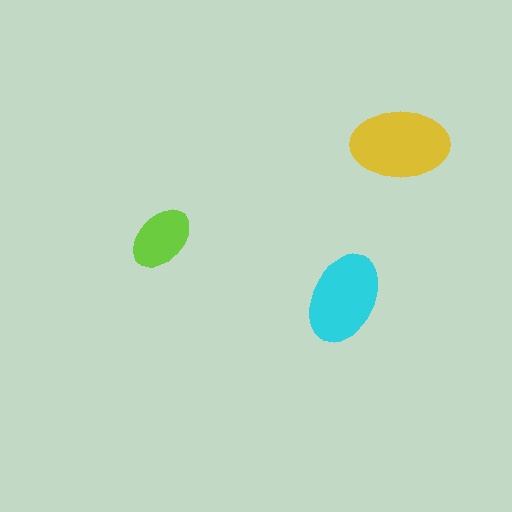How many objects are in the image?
There are 3 objects in the image.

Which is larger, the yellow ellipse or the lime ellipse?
The yellow one.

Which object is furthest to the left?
The lime ellipse is leftmost.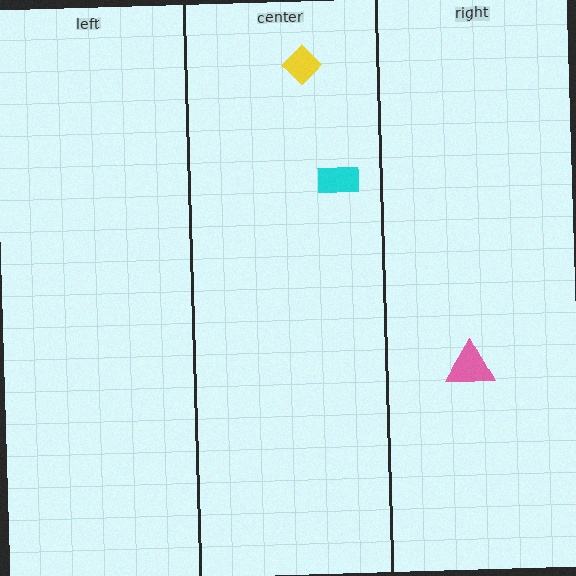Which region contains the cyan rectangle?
The center region.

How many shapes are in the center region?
2.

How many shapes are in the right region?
1.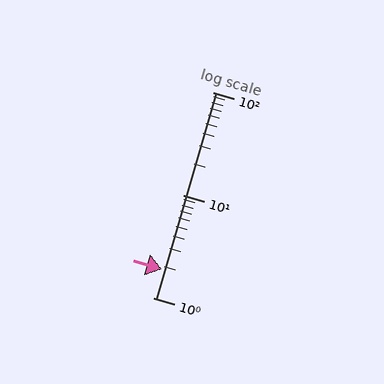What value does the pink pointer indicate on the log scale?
The pointer indicates approximately 1.9.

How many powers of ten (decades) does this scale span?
The scale spans 2 decades, from 1 to 100.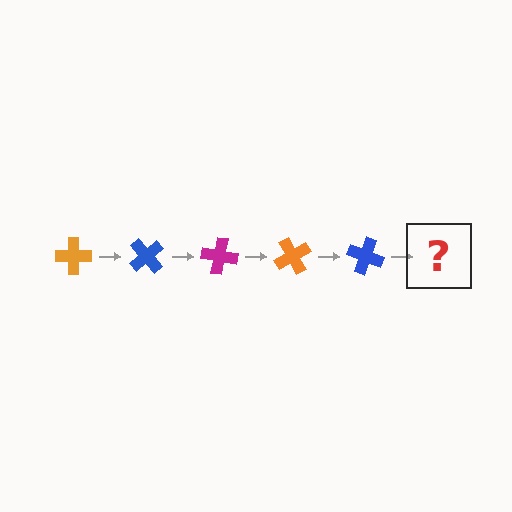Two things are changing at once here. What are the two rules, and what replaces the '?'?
The two rules are that it rotates 50 degrees each step and the color cycles through orange, blue, and magenta. The '?' should be a magenta cross, rotated 250 degrees from the start.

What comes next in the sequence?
The next element should be a magenta cross, rotated 250 degrees from the start.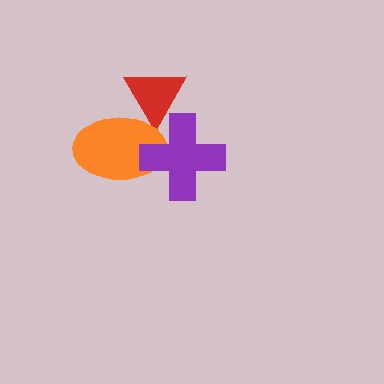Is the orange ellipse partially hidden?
Yes, it is partially covered by another shape.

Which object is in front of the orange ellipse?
The purple cross is in front of the orange ellipse.